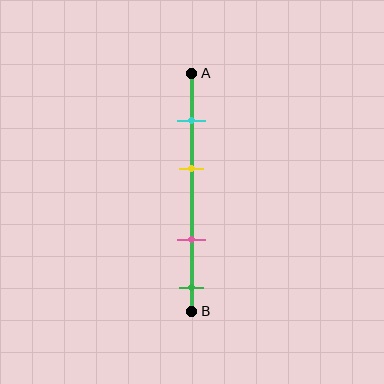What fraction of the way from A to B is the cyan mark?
The cyan mark is approximately 20% (0.2) of the way from A to B.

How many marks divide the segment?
There are 4 marks dividing the segment.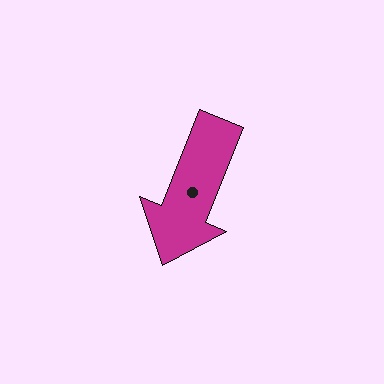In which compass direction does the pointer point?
South.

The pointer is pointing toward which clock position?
Roughly 7 o'clock.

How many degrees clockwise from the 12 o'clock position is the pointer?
Approximately 202 degrees.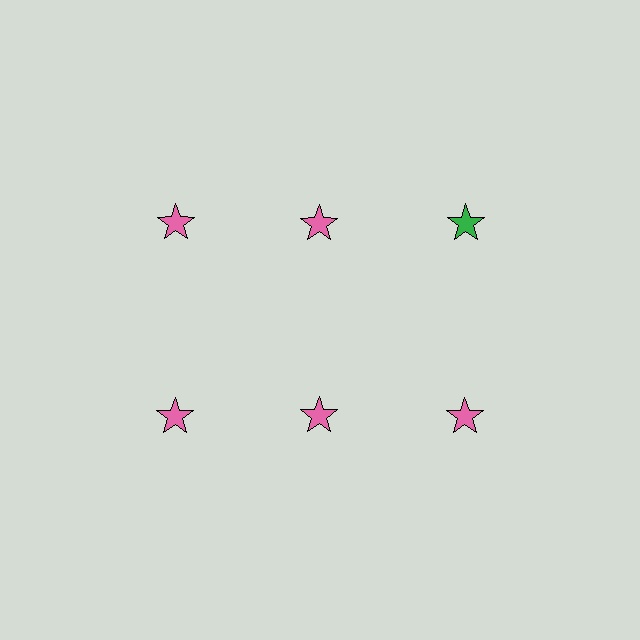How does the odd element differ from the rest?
It has a different color: green instead of pink.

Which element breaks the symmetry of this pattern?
The green star in the top row, center column breaks the symmetry. All other shapes are pink stars.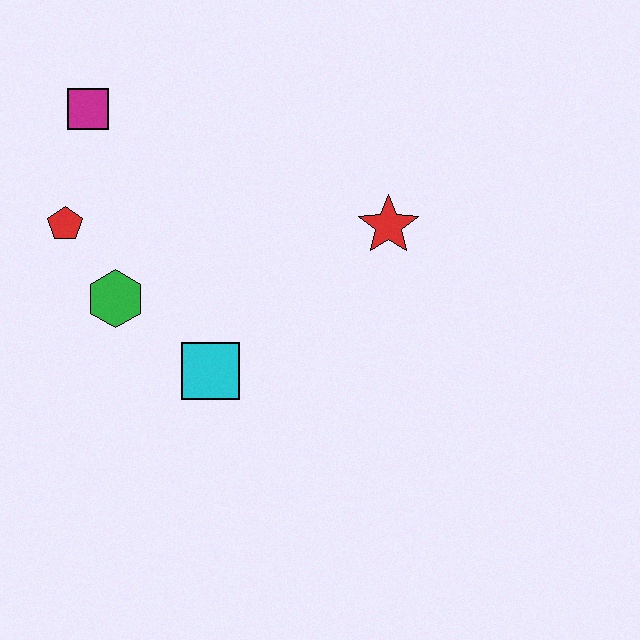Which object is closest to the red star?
The cyan square is closest to the red star.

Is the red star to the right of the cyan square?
Yes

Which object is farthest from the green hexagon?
The red star is farthest from the green hexagon.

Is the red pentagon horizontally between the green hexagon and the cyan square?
No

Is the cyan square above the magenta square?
No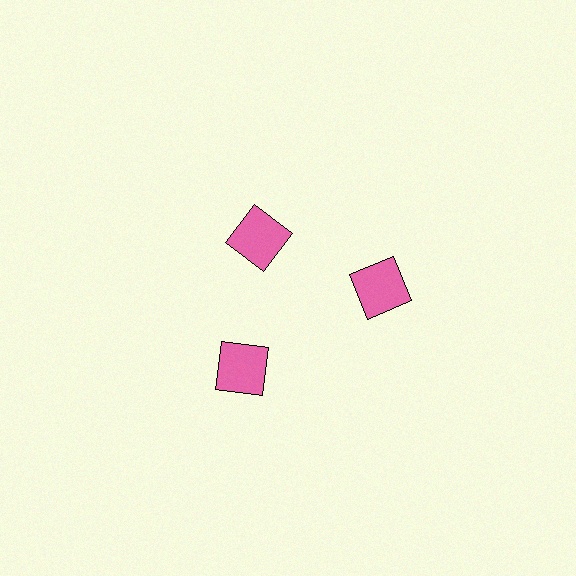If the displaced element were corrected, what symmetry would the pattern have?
It would have 3-fold rotational symmetry — the pattern would map onto itself every 120 degrees.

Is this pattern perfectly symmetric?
No. The 3 pink squares are arranged in a ring, but one element near the 11 o'clock position is pulled inward toward the center, breaking the 3-fold rotational symmetry.